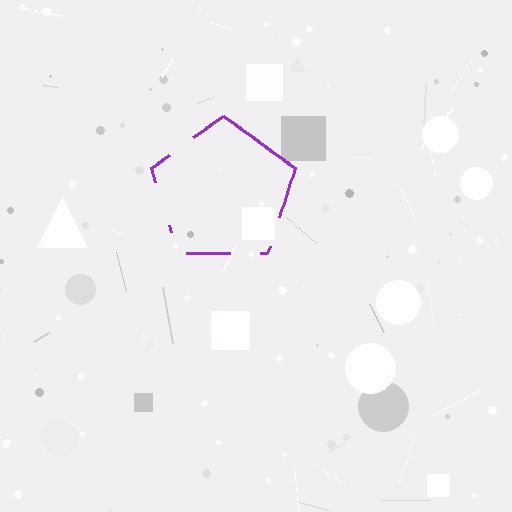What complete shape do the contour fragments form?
The contour fragments form a pentagon.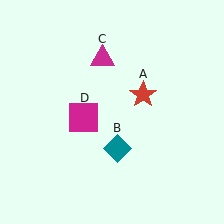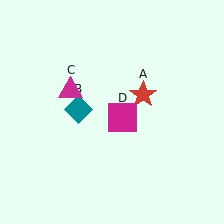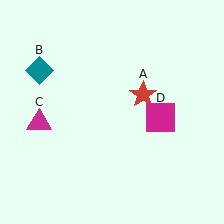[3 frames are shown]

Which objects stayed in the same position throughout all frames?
Red star (object A) remained stationary.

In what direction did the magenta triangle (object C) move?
The magenta triangle (object C) moved down and to the left.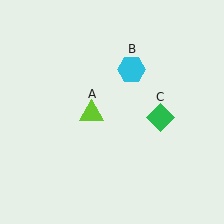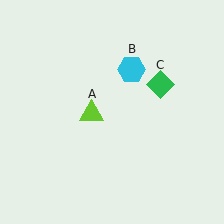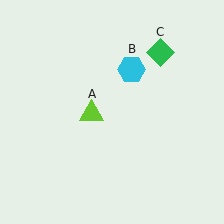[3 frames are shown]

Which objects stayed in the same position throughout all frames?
Lime triangle (object A) and cyan hexagon (object B) remained stationary.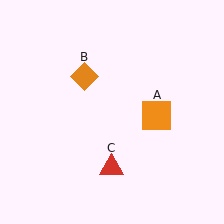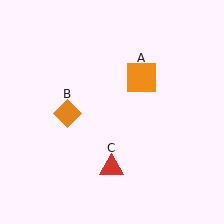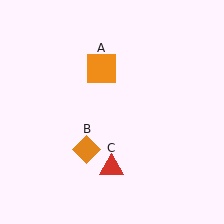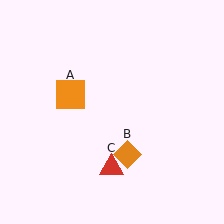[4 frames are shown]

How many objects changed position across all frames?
2 objects changed position: orange square (object A), orange diamond (object B).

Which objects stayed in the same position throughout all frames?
Red triangle (object C) remained stationary.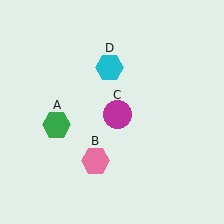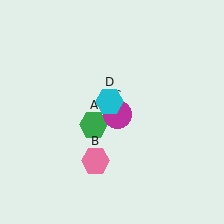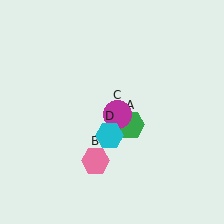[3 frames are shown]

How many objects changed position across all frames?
2 objects changed position: green hexagon (object A), cyan hexagon (object D).